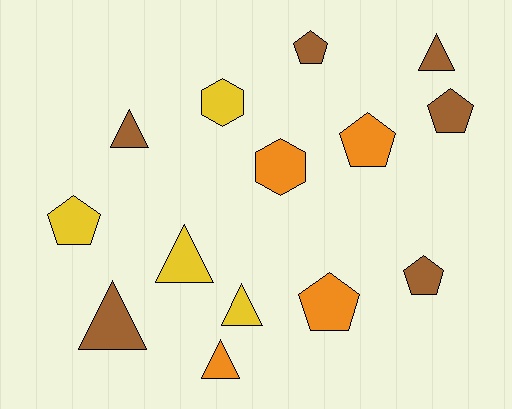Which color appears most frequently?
Brown, with 6 objects.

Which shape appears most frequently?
Triangle, with 6 objects.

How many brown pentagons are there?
There are 3 brown pentagons.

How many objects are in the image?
There are 14 objects.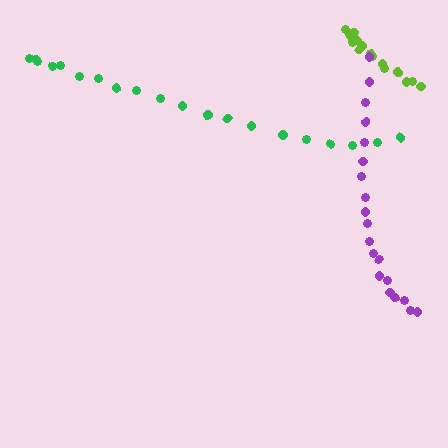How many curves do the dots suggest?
There are 3 distinct paths.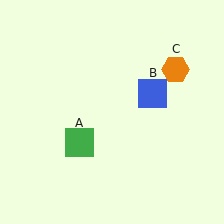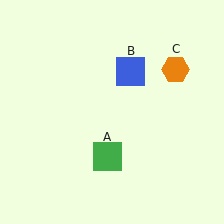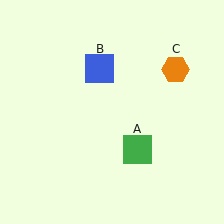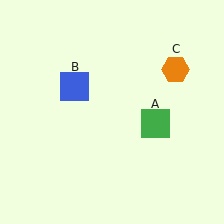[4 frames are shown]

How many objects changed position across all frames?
2 objects changed position: green square (object A), blue square (object B).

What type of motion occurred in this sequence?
The green square (object A), blue square (object B) rotated counterclockwise around the center of the scene.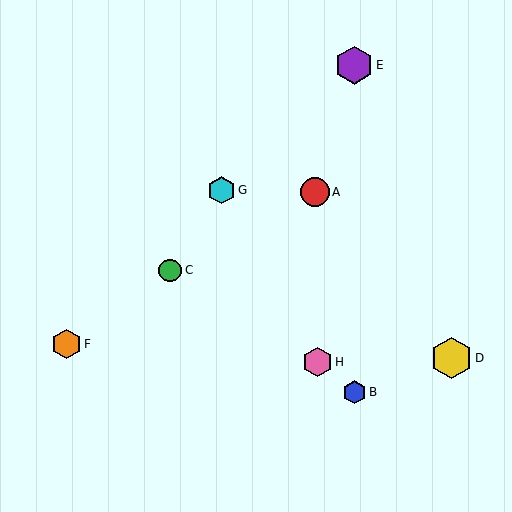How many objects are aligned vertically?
2 objects (B, E) are aligned vertically.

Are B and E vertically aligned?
Yes, both are at x≈354.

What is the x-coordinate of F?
Object F is at x≈66.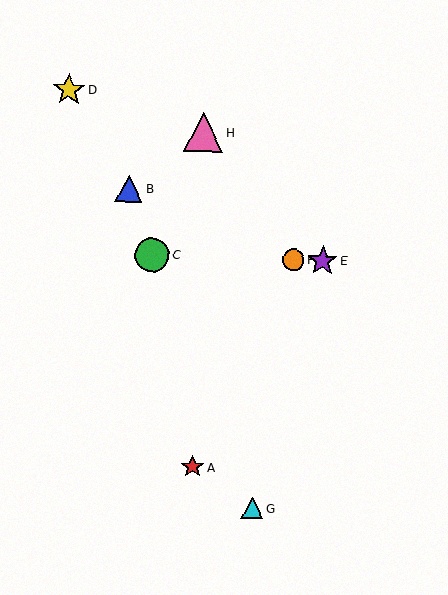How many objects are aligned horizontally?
3 objects (C, E, F) are aligned horizontally.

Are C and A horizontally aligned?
No, C is at y≈255 and A is at y≈467.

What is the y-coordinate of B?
Object B is at y≈189.